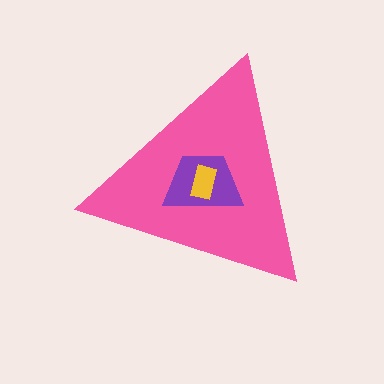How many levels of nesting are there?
3.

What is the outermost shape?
The pink triangle.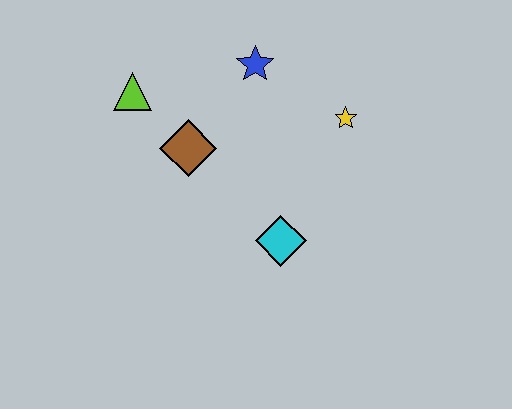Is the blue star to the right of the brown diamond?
Yes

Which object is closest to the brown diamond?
The lime triangle is closest to the brown diamond.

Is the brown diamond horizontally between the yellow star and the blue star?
No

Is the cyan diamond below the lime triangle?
Yes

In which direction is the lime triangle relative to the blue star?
The lime triangle is to the left of the blue star.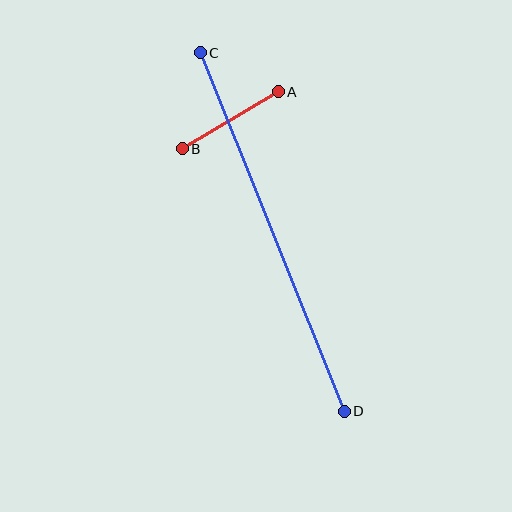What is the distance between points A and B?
The distance is approximately 112 pixels.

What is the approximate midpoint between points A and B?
The midpoint is at approximately (230, 120) pixels.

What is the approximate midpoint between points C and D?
The midpoint is at approximately (272, 232) pixels.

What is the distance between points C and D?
The distance is approximately 386 pixels.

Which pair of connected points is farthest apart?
Points C and D are farthest apart.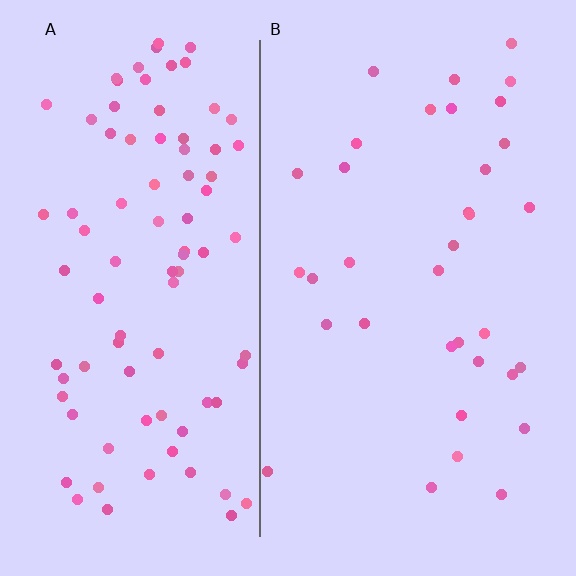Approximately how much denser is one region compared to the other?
Approximately 2.6× — region A over region B.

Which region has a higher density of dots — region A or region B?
A (the left).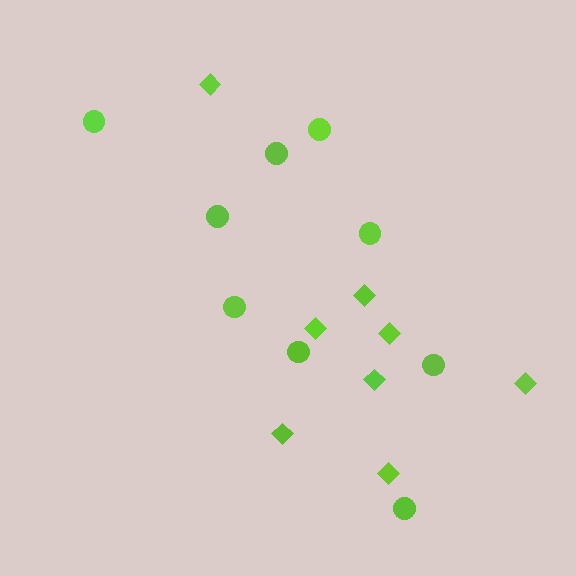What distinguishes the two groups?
There are 2 groups: one group of diamonds (8) and one group of circles (9).